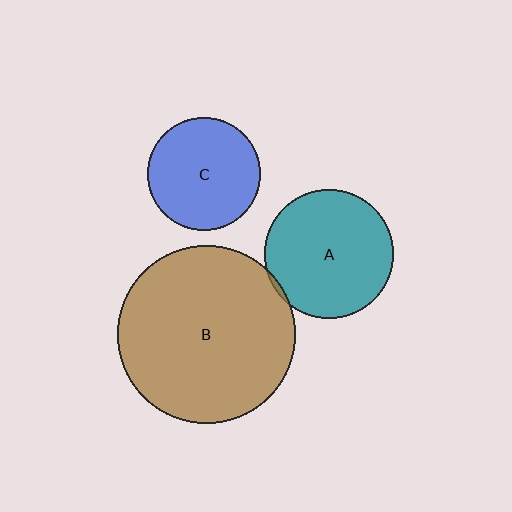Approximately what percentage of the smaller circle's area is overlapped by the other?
Approximately 5%.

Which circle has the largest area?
Circle B (brown).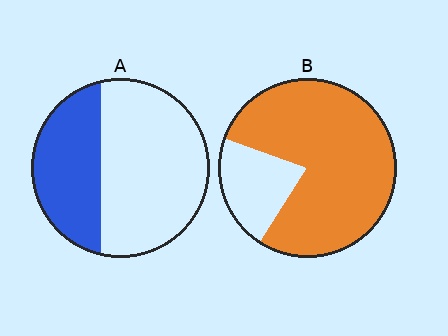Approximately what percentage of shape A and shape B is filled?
A is approximately 35% and B is approximately 80%.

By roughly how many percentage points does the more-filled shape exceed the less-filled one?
By roughly 45 percentage points (B over A).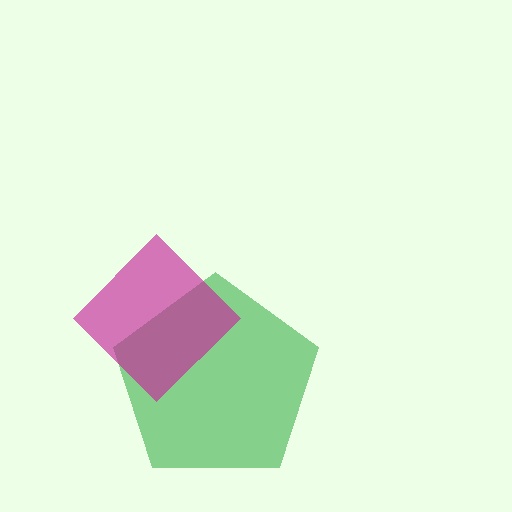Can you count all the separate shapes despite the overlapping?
Yes, there are 2 separate shapes.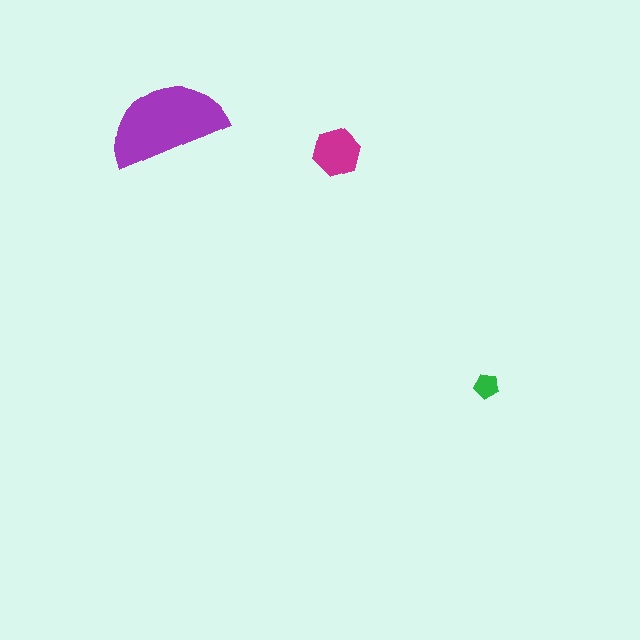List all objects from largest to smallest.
The purple semicircle, the magenta hexagon, the green pentagon.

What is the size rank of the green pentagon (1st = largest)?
3rd.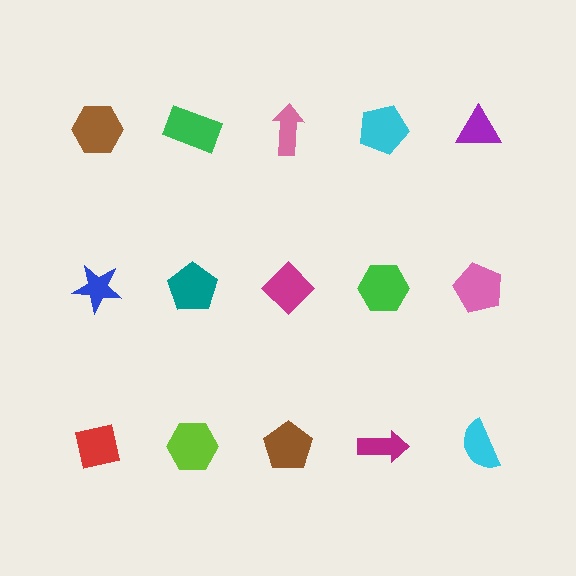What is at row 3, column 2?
A lime hexagon.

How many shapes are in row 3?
5 shapes.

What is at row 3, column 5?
A cyan semicircle.